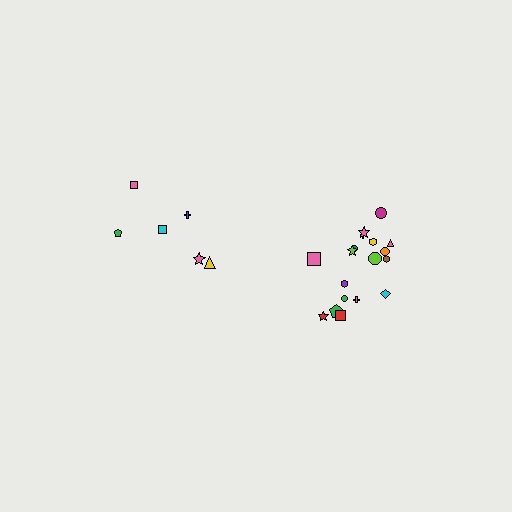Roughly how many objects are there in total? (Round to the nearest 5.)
Roughly 25 objects in total.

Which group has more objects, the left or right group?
The right group.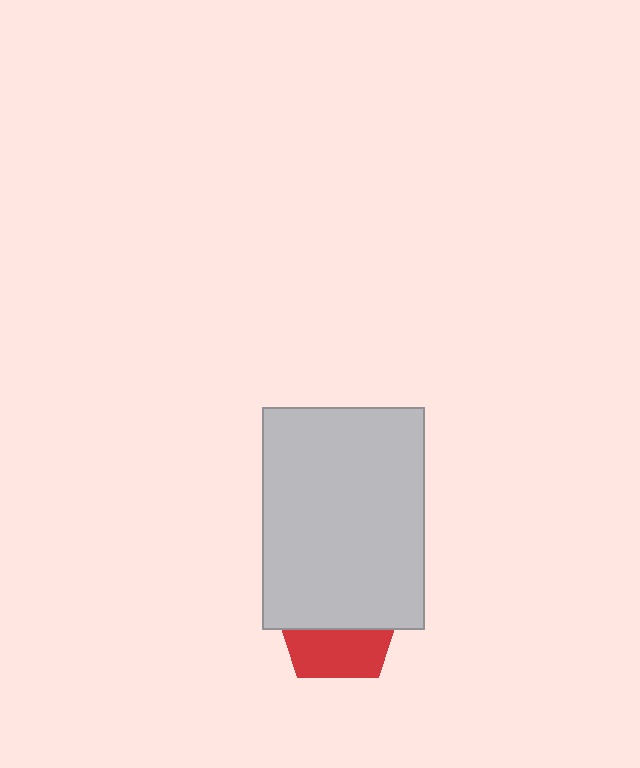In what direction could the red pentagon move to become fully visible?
The red pentagon could move down. That would shift it out from behind the light gray rectangle entirely.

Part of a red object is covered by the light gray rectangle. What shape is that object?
It is a pentagon.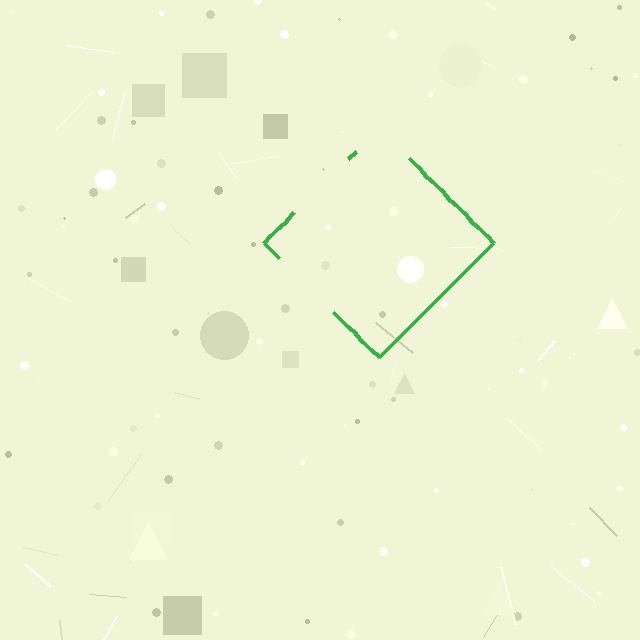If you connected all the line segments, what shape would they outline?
They would outline a diamond.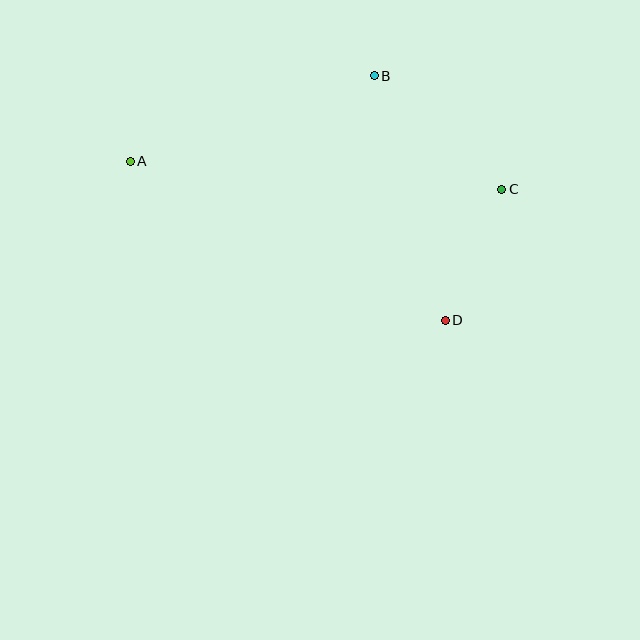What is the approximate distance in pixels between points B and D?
The distance between B and D is approximately 255 pixels.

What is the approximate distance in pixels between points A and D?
The distance between A and D is approximately 352 pixels.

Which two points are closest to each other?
Points C and D are closest to each other.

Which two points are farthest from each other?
Points A and C are farthest from each other.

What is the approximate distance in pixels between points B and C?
The distance between B and C is approximately 171 pixels.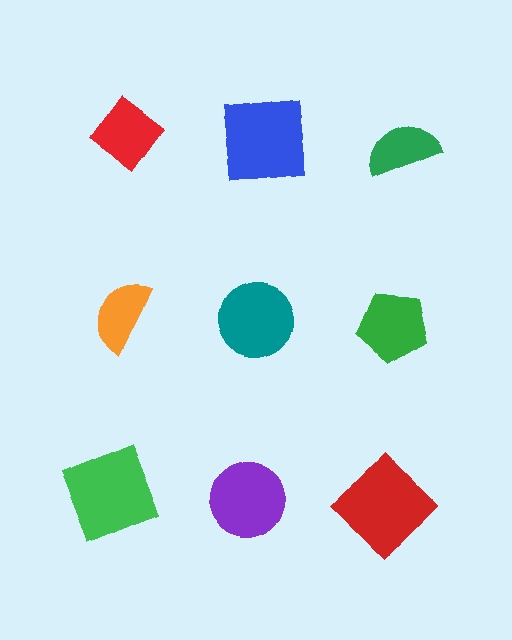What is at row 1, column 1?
A red diamond.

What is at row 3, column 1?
A green square.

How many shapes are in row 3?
3 shapes.